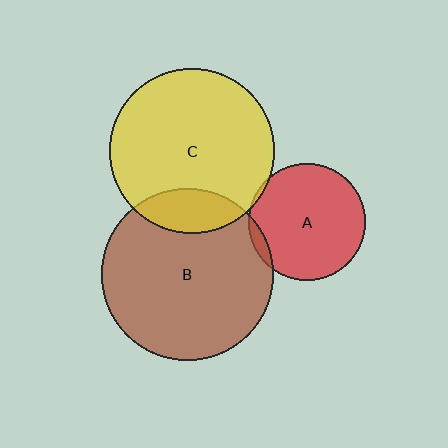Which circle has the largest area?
Circle B (brown).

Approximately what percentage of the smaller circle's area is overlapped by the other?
Approximately 15%.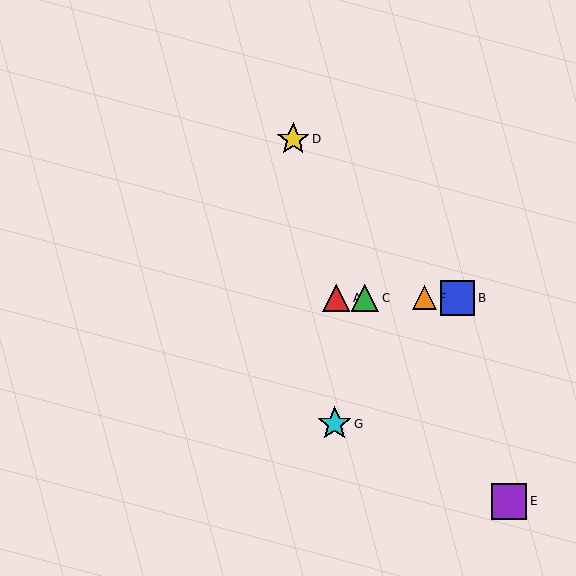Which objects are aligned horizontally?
Objects A, B, C, F are aligned horizontally.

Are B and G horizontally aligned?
No, B is at y≈298 and G is at y≈424.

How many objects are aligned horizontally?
4 objects (A, B, C, F) are aligned horizontally.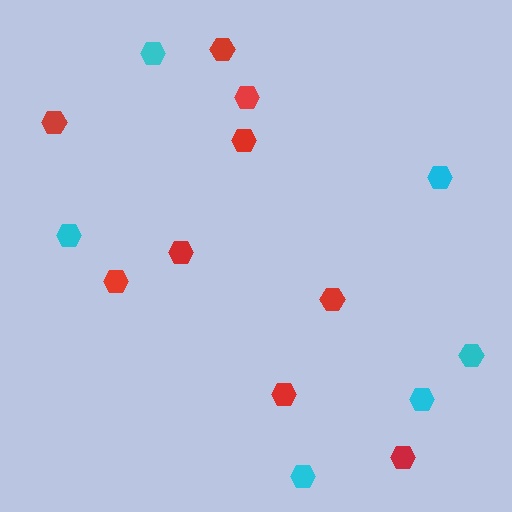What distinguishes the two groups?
There are 2 groups: one group of red hexagons (9) and one group of cyan hexagons (6).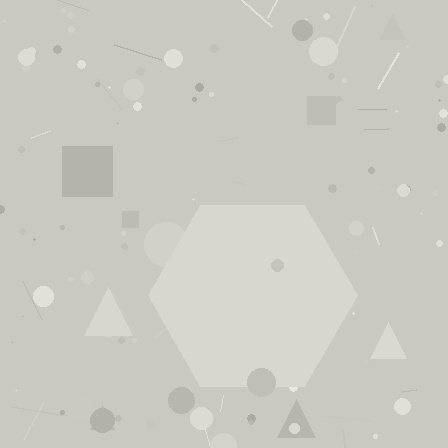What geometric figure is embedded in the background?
A hexagon is embedded in the background.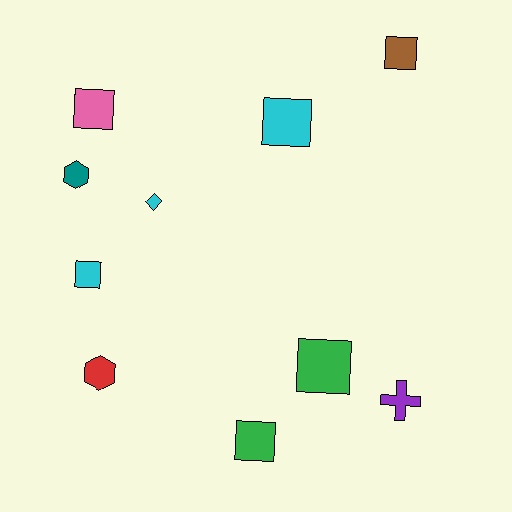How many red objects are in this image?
There is 1 red object.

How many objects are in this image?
There are 10 objects.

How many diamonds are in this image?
There is 1 diamond.